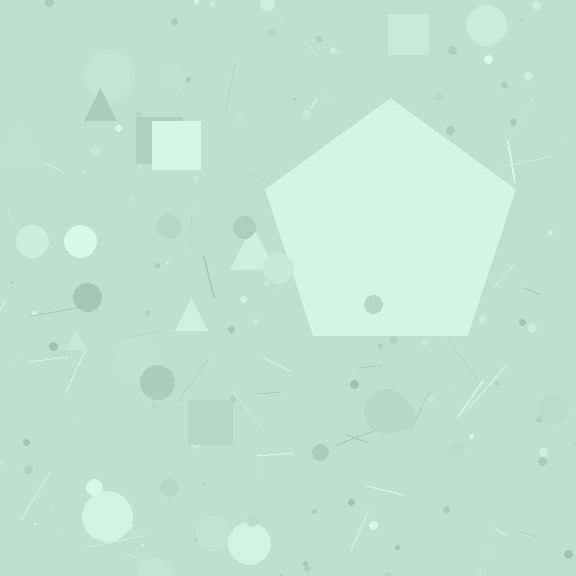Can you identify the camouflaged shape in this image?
The camouflaged shape is a pentagon.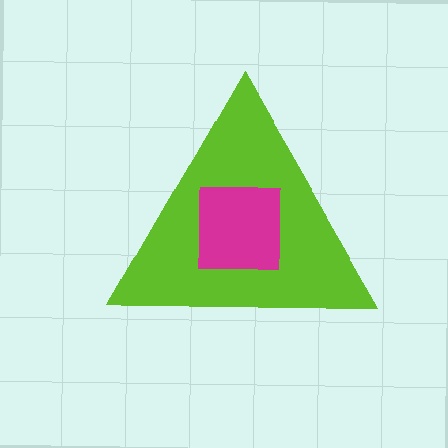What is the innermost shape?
The magenta square.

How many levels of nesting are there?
2.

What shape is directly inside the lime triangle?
The magenta square.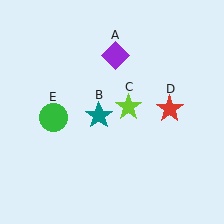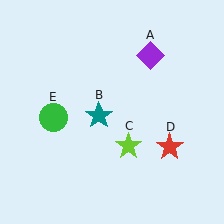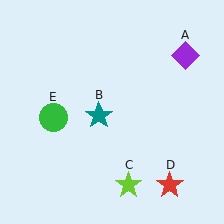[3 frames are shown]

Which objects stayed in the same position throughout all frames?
Teal star (object B) and green circle (object E) remained stationary.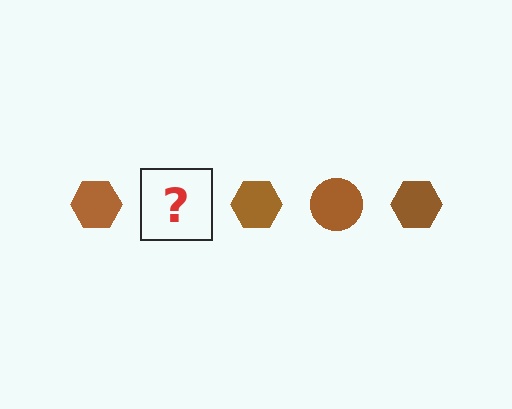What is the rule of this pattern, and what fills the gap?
The rule is that the pattern cycles through hexagon, circle shapes in brown. The gap should be filled with a brown circle.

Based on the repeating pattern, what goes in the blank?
The blank should be a brown circle.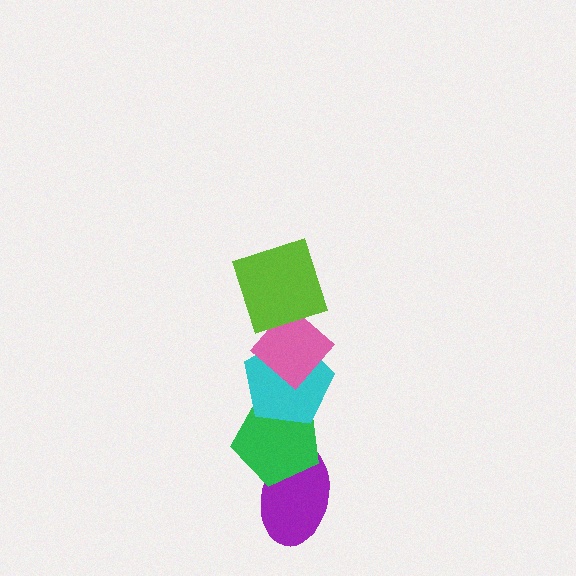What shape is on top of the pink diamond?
The lime square is on top of the pink diamond.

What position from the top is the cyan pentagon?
The cyan pentagon is 3rd from the top.